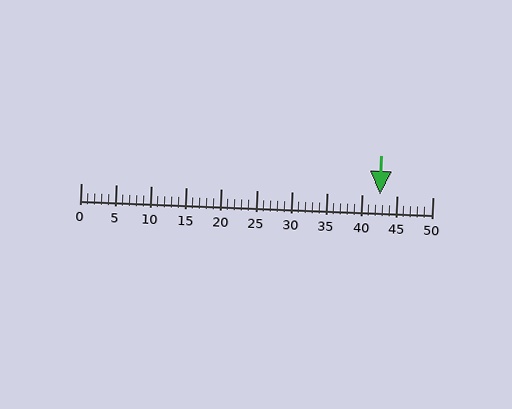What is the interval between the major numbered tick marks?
The major tick marks are spaced 5 units apart.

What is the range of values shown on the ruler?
The ruler shows values from 0 to 50.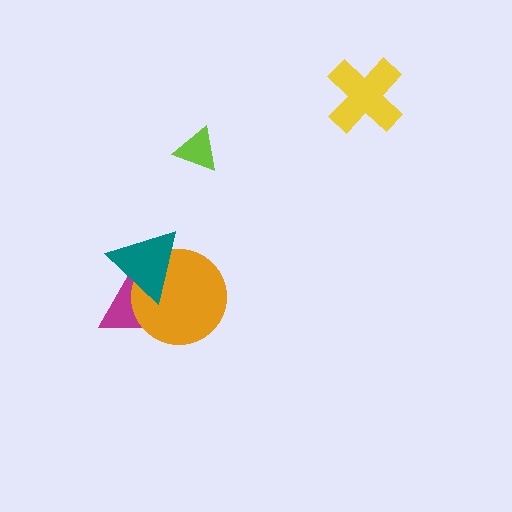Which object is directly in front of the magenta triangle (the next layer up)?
The orange circle is directly in front of the magenta triangle.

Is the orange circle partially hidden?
Yes, it is partially covered by another shape.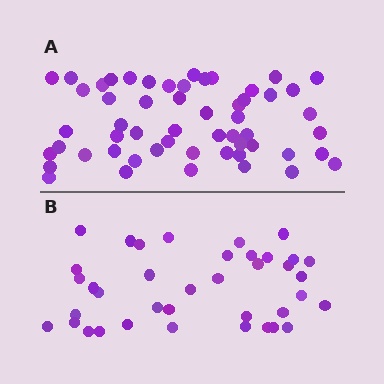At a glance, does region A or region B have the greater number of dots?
Region A (the top region) has more dots.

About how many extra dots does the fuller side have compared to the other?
Region A has approximately 15 more dots than region B.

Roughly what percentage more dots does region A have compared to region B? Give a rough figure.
About 45% more.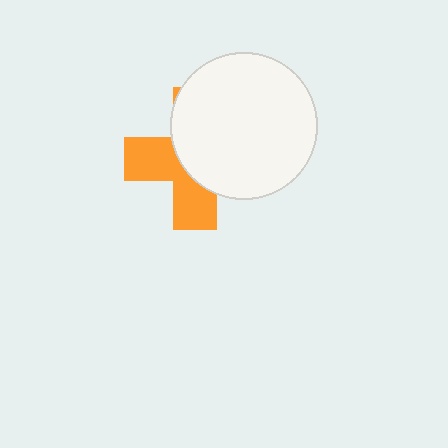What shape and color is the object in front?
The object in front is a white circle.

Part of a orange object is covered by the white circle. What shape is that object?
It is a cross.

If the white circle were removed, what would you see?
You would see the complete orange cross.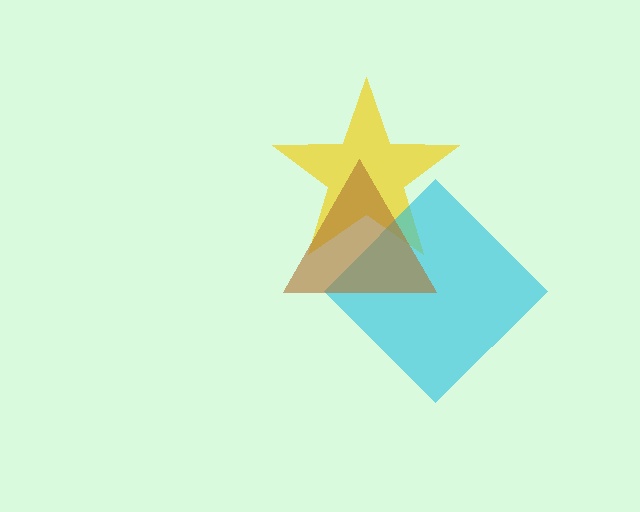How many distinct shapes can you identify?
There are 3 distinct shapes: a yellow star, a cyan diamond, a brown triangle.